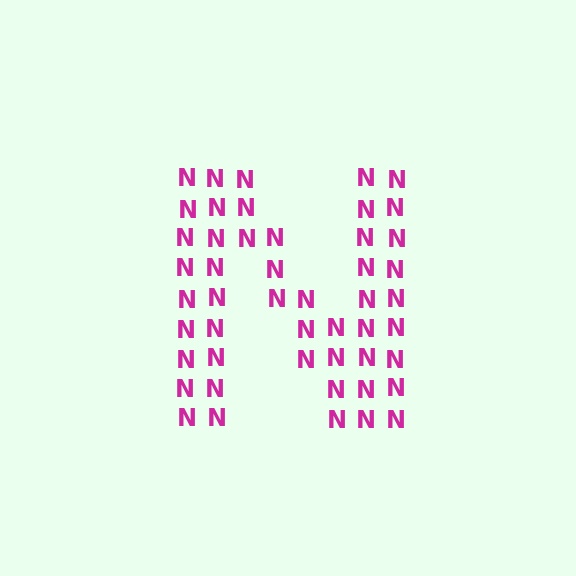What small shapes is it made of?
It is made of small letter N's.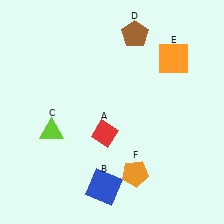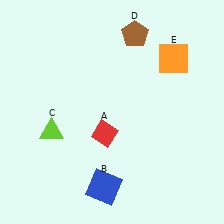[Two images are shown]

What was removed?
The orange pentagon (F) was removed in Image 2.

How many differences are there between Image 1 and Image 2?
There is 1 difference between the two images.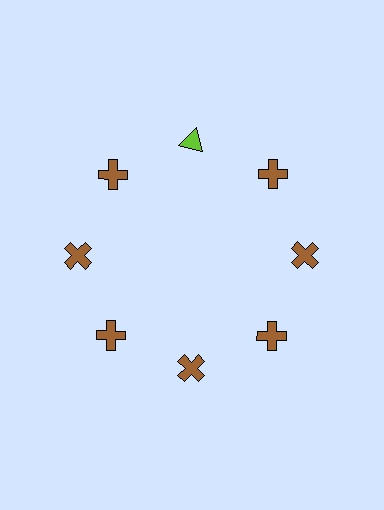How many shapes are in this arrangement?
There are 8 shapes arranged in a ring pattern.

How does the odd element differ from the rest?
It differs in both color (lime instead of brown) and shape (triangle instead of cross).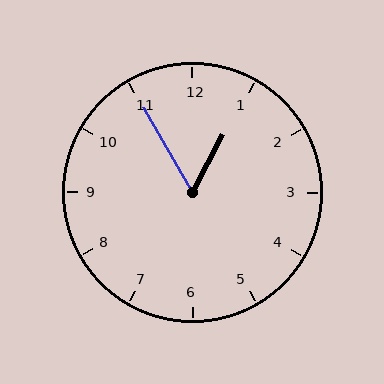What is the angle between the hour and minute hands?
Approximately 58 degrees.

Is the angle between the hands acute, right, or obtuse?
It is acute.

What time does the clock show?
12:55.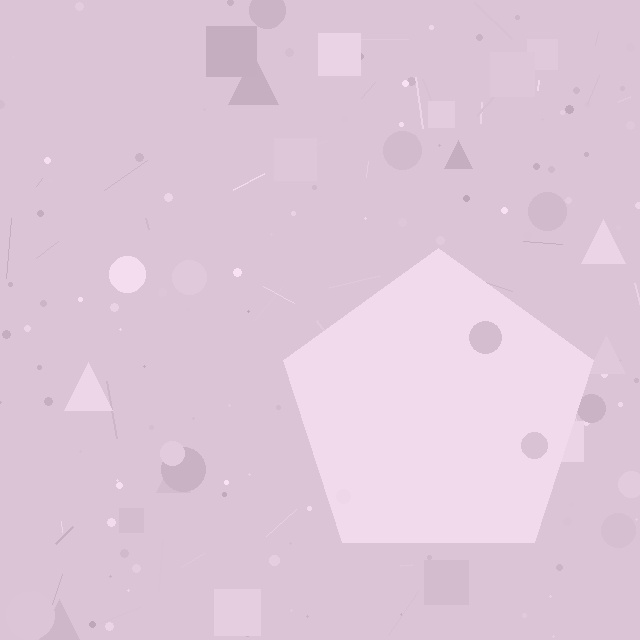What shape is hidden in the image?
A pentagon is hidden in the image.